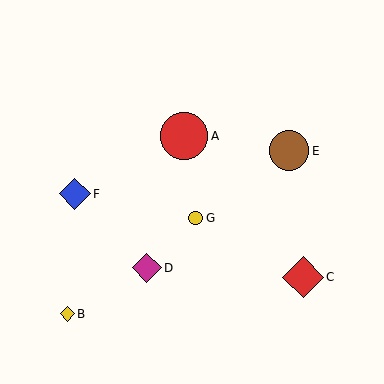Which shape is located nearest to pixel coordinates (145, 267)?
The magenta diamond (labeled D) at (147, 268) is nearest to that location.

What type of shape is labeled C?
Shape C is a red diamond.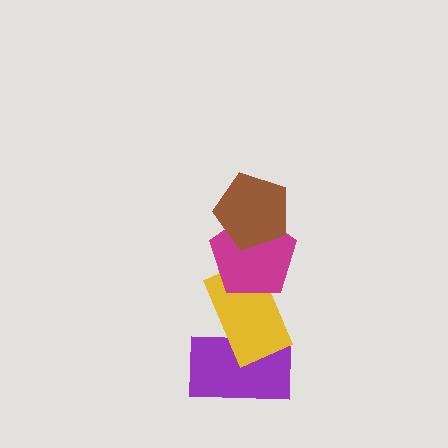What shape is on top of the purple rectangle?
The yellow rectangle is on top of the purple rectangle.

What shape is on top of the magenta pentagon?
The brown pentagon is on top of the magenta pentagon.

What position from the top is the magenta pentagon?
The magenta pentagon is 2nd from the top.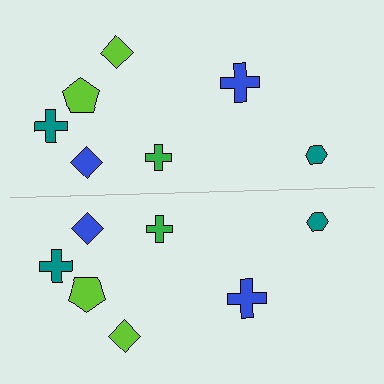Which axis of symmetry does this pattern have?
The pattern has a horizontal axis of symmetry running through the center of the image.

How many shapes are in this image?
There are 14 shapes in this image.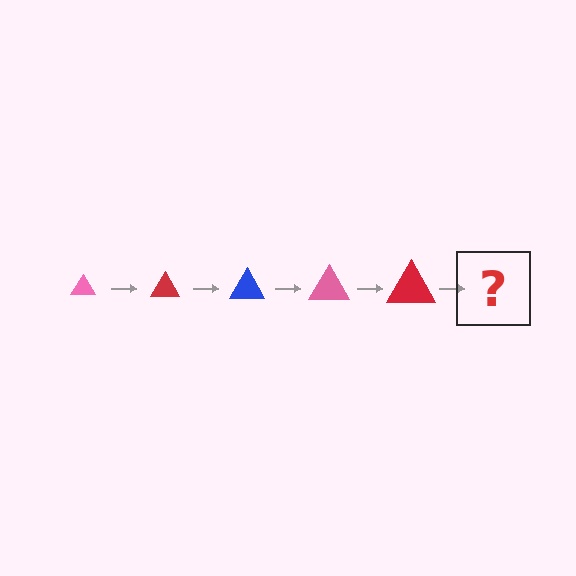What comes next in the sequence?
The next element should be a blue triangle, larger than the previous one.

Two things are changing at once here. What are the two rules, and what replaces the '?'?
The two rules are that the triangle grows larger each step and the color cycles through pink, red, and blue. The '?' should be a blue triangle, larger than the previous one.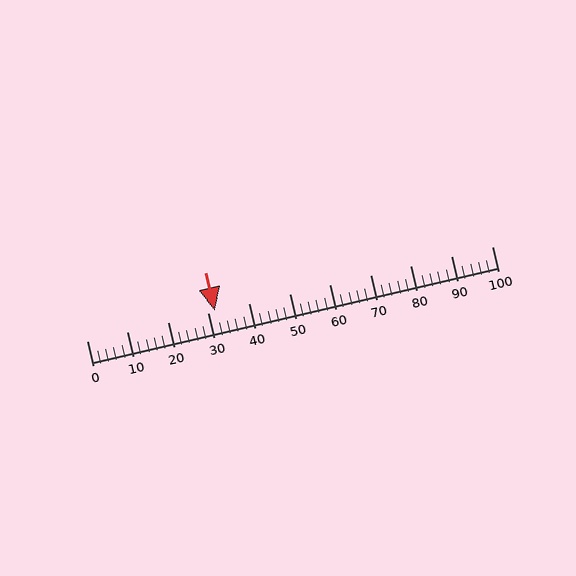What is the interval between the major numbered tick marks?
The major tick marks are spaced 10 units apart.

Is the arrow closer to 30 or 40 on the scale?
The arrow is closer to 30.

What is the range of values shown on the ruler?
The ruler shows values from 0 to 100.